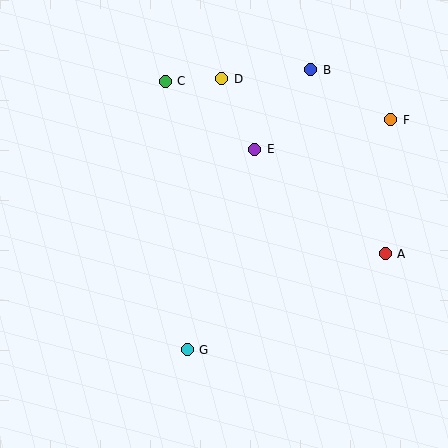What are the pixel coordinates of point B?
Point B is at (311, 70).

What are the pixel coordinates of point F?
Point F is at (391, 120).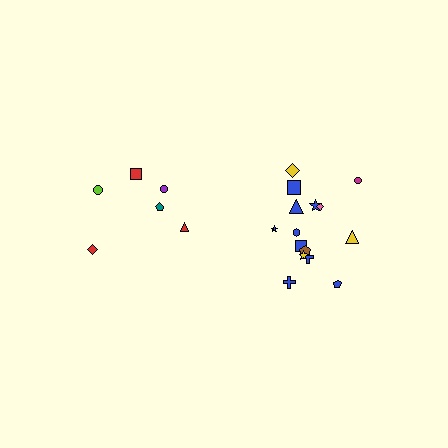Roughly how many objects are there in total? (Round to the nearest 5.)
Roughly 20 objects in total.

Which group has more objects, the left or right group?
The right group.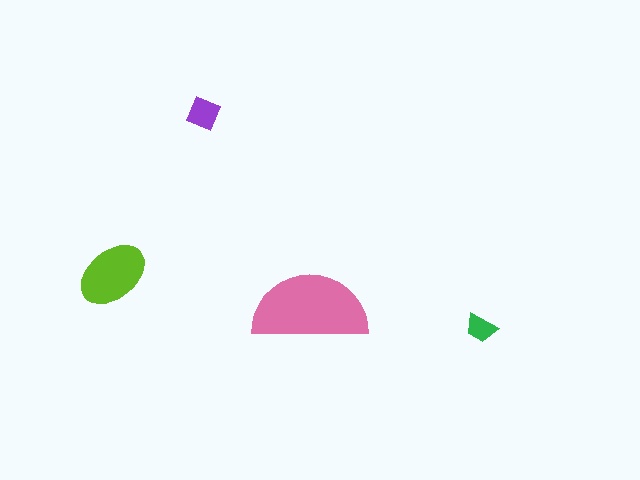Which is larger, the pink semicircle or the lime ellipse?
The pink semicircle.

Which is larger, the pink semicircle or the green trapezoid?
The pink semicircle.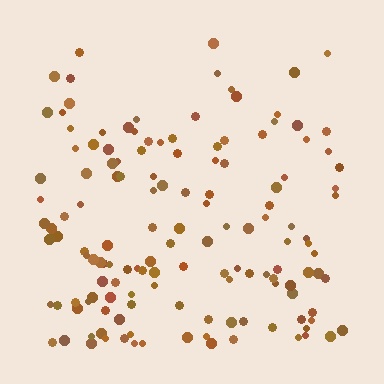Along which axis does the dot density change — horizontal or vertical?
Vertical.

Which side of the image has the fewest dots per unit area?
The top.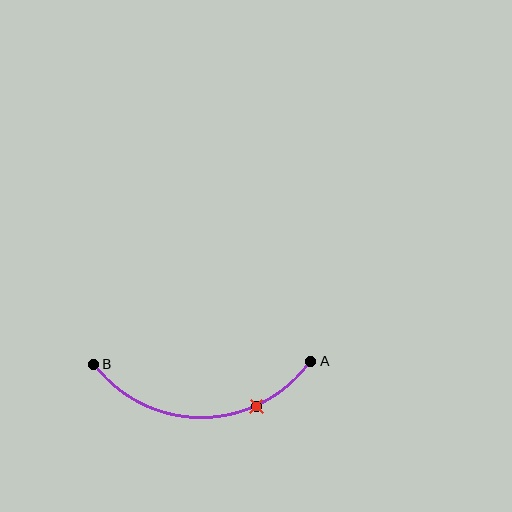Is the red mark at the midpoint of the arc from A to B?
No. The red mark lies on the arc but is closer to endpoint A. The arc midpoint would be at the point on the curve equidistant along the arc from both A and B.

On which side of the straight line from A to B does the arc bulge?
The arc bulges below the straight line connecting A and B.